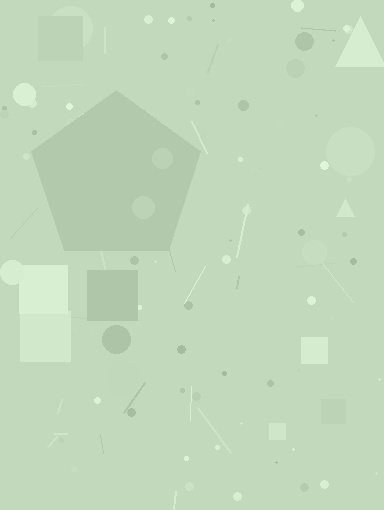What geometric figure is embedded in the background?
A pentagon is embedded in the background.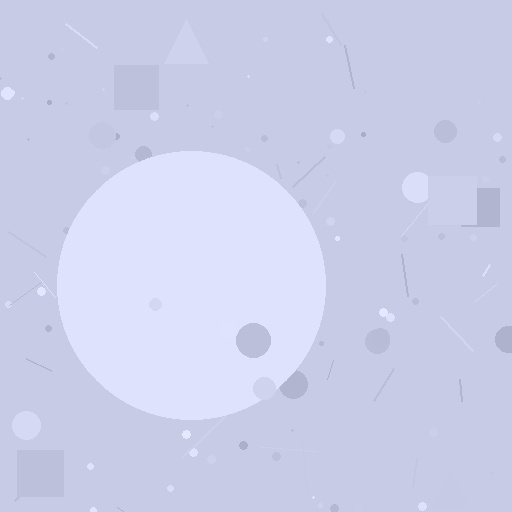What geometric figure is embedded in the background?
A circle is embedded in the background.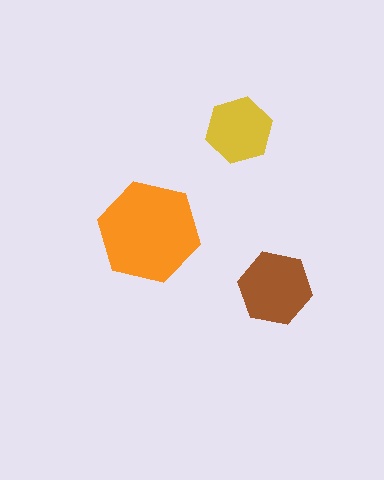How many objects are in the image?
There are 3 objects in the image.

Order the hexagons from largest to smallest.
the orange one, the brown one, the yellow one.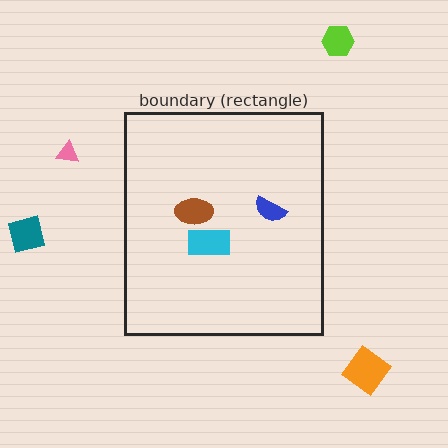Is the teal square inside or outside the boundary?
Outside.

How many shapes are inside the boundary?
3 inside, 4 outside.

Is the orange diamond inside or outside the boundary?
Outside.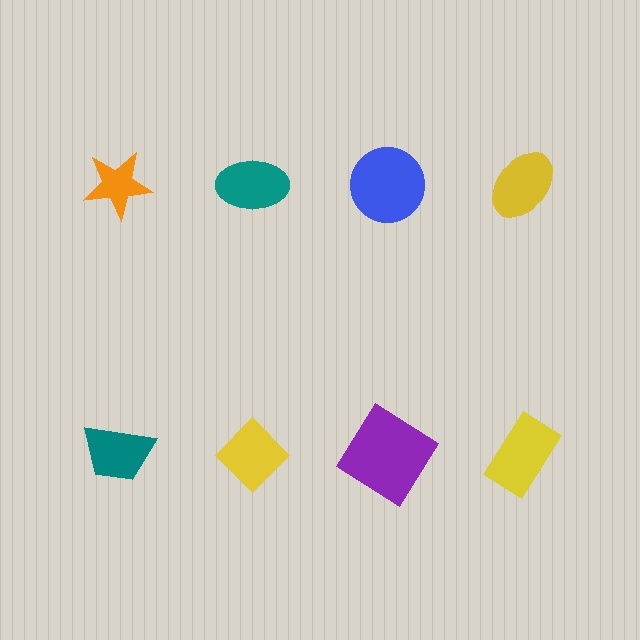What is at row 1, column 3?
A blue circle.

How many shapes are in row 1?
4 shapes.